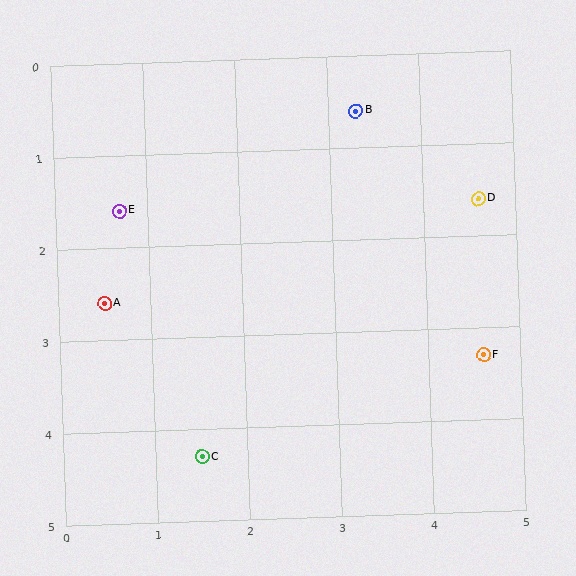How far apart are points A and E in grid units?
Points A and E are about 1.0 grid units apart.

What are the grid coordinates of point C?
Point C is at approximately (1.5, 4.3).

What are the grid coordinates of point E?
Point E is at approximately (0.7, 1.6).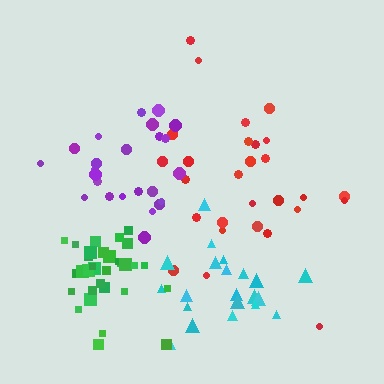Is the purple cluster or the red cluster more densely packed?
Purple.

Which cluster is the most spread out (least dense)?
Red.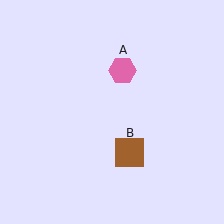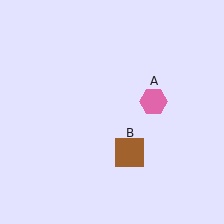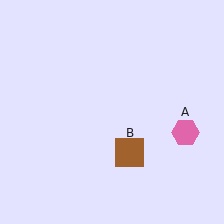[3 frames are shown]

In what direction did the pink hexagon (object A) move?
The pink hexagon (object A) moved down and to the right.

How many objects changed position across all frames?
1 object changed position: pink hexagon (object A).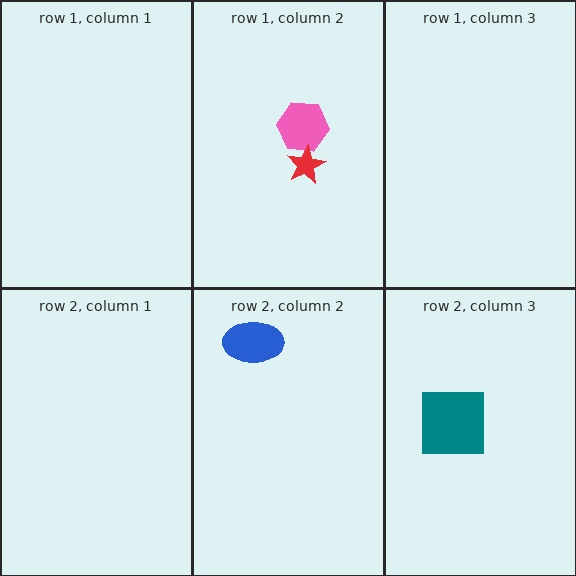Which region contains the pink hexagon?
The row 1, column 2 region.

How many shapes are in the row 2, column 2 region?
1.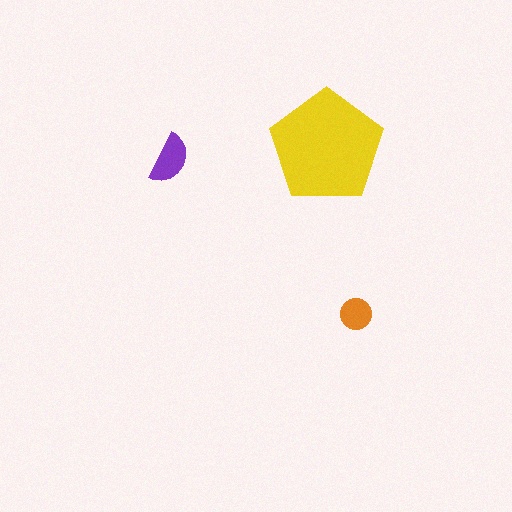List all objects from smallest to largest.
The orange circle, the purple semicircle, the yellow pentagon.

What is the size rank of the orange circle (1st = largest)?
3rd.